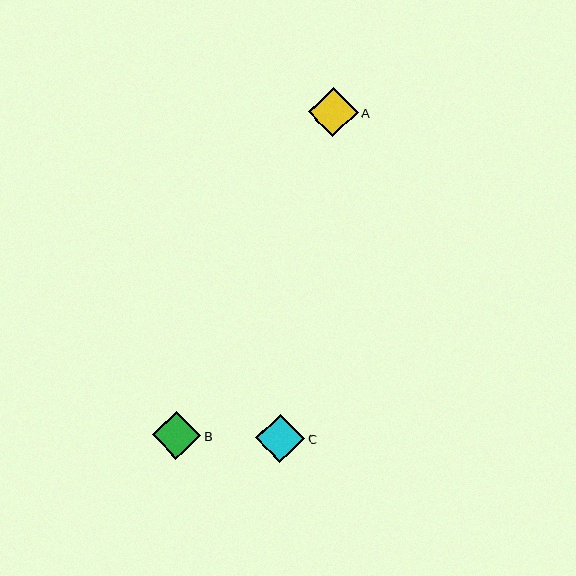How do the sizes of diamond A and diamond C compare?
Diamond A and diamond C are approximately the same size.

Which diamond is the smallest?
Diamond B is the smallest with a size of approximately 48 pixels.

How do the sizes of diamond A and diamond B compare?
Diamond A and diamond B are approximately the same size.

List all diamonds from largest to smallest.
From largest to smallest: A, C, B.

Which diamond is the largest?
Diamond A is the largest with a size of approximately 50 pixels.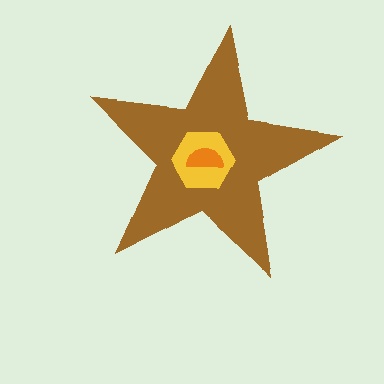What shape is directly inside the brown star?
The yellow hexagon.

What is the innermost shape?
The orange semicircle.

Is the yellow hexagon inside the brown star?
Yes.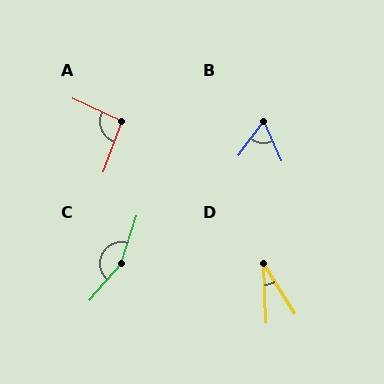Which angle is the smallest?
D, at approximately 30 degrees.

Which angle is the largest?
C, at approximately 158 degrees.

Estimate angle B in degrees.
Approximately 59 degrees.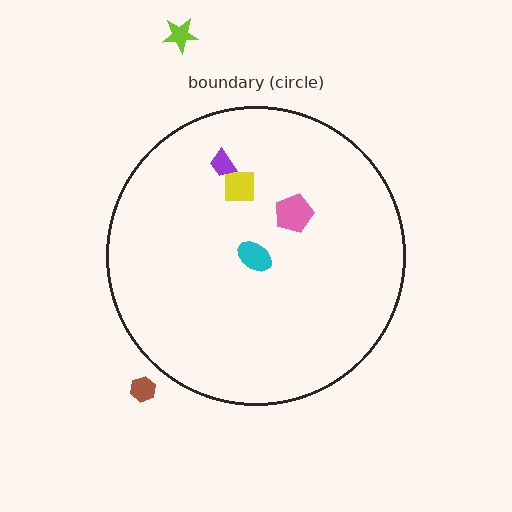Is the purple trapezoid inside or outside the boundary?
Inside.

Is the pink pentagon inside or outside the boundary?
Inside.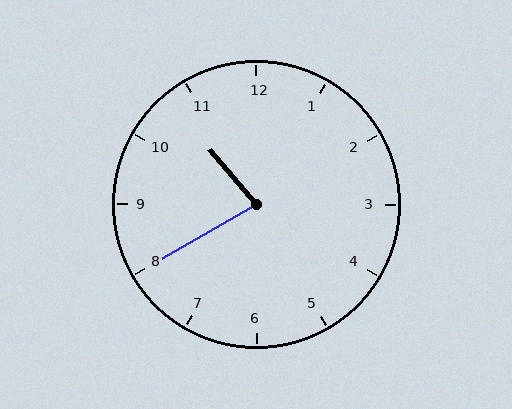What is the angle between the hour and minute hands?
Approximately 80 degrees.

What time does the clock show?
10:40.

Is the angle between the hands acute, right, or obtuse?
It is acute.